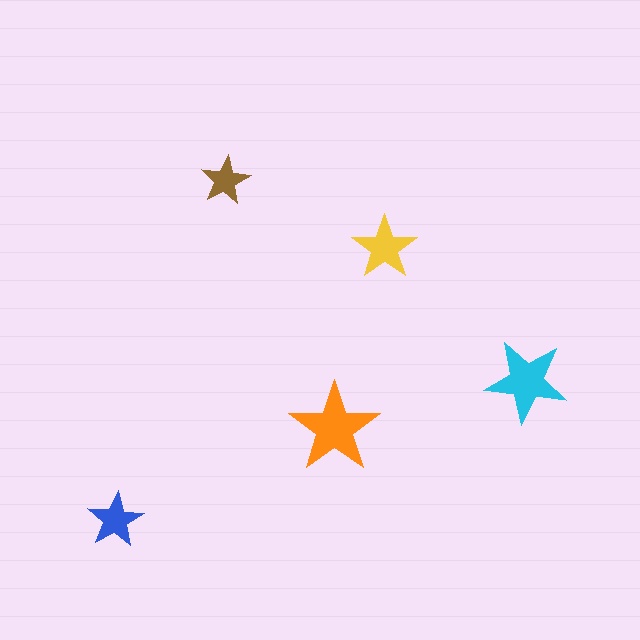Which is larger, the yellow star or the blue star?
The yellow one.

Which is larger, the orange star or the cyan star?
The orange one.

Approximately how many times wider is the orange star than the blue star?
About 1.5 times wider.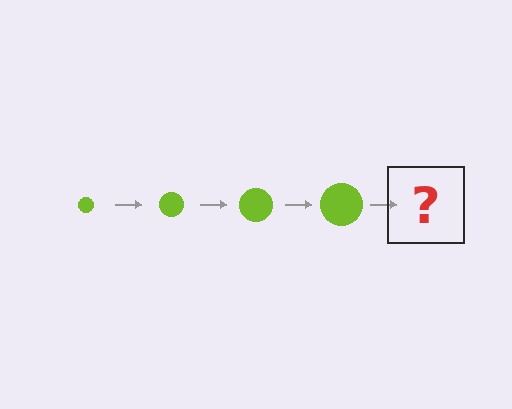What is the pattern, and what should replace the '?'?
The pattern is that the circle gets progressively larger each step. The '?' should be a lime circle, larger than the previous one.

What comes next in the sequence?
The next element should be a lime circle, larger than the previous one.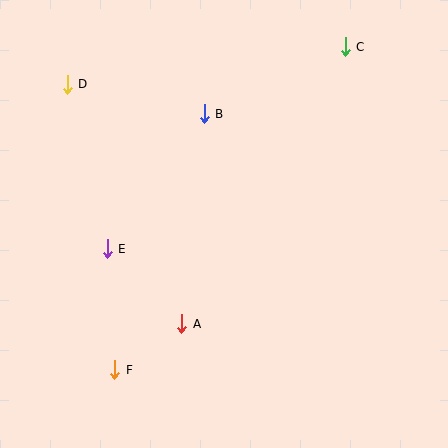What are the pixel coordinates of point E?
Point E is at (107, 249).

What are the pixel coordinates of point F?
Point F is at (115, 370).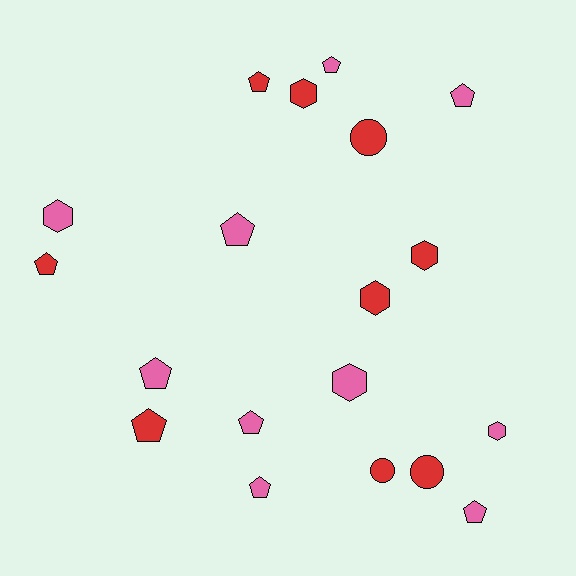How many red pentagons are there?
There are 3 red pentagons.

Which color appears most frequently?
Pink, with 10 objects.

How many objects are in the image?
There are 19 objects.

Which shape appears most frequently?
Pentagon, with 10 objects.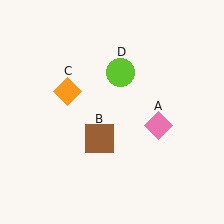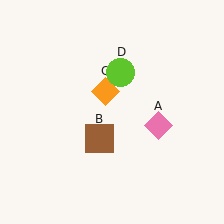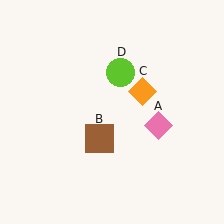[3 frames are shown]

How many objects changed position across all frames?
1 object changed position: orange diamond (object C).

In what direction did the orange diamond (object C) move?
The orange diamond (object C) moved right.